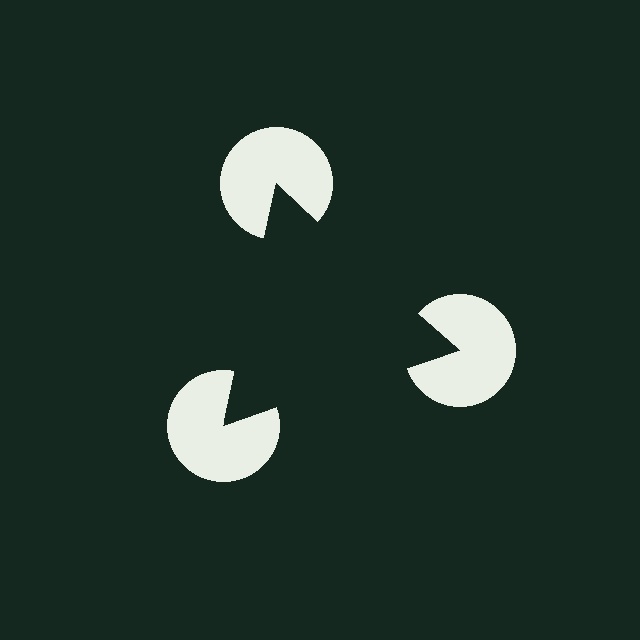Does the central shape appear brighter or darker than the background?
It typically appears slightly darker than the background, even though no actual brightness change is drawn.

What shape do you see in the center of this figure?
An illusory triangle — its edges are inferred from the aligned wedge cuts in the pac-man discs, not physically drawn.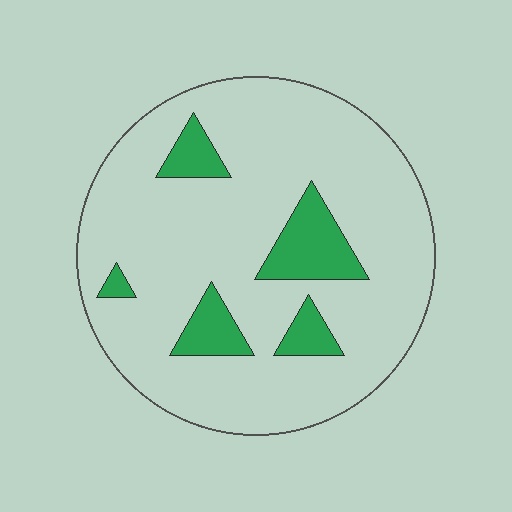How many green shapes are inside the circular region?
5.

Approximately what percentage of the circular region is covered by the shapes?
Approximately 15%.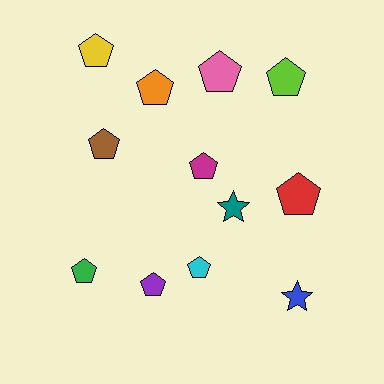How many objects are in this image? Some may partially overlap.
There are 12 objects.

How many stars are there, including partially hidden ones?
There are 2 stars.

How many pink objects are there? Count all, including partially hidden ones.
There is 1 pink object.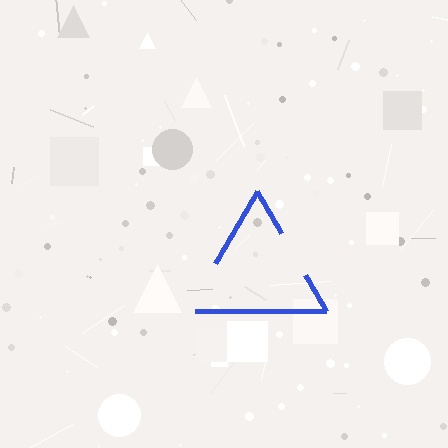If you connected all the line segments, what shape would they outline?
They would outline a triangle.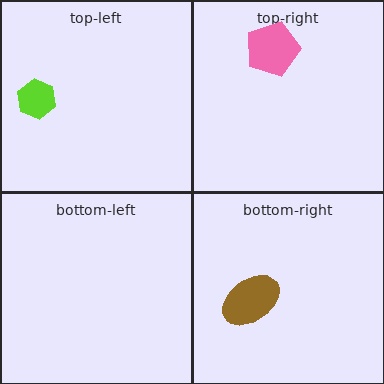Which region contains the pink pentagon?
The top-right region.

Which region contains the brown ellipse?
The bottom-right region.